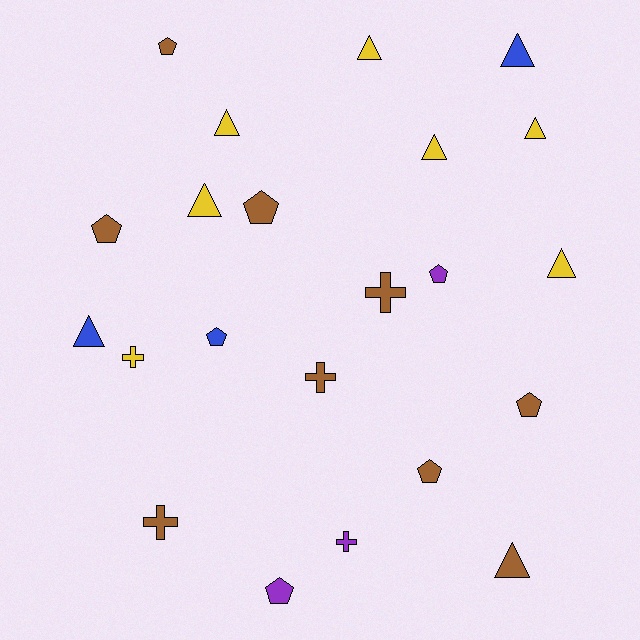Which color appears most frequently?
Brown, with 9 objects.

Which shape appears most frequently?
Triangle, with 9 objects.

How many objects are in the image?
There are 22 objects.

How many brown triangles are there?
There is 1 brown triangle.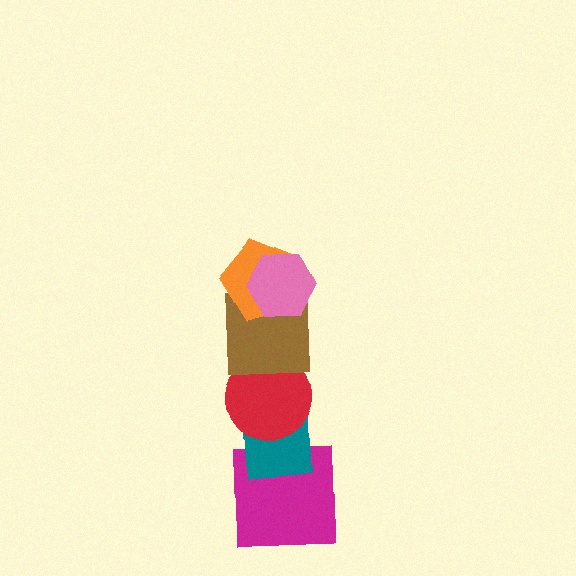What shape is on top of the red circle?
The brown square is on top of the red circle.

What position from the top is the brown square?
The brown square is 3rd from the top.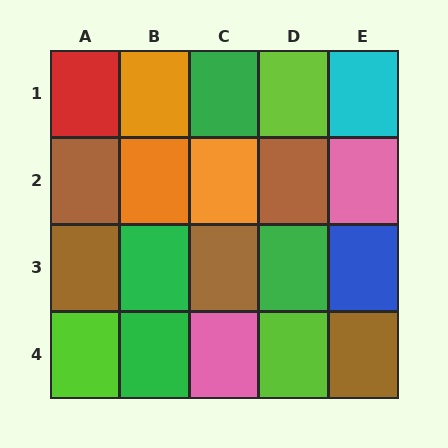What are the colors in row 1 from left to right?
Red, orange, green, lime, cyan.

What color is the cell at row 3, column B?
Green.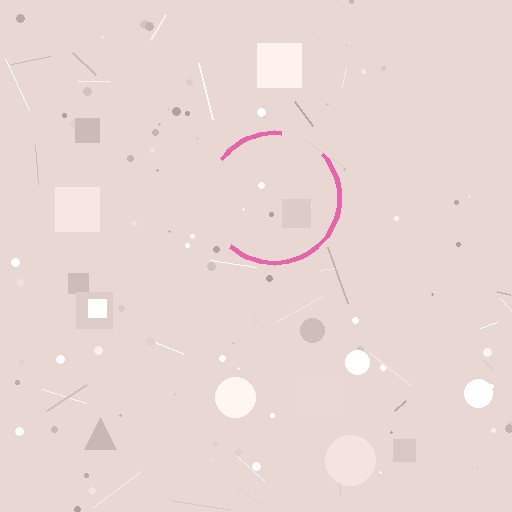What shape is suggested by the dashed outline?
The dashed outline suggests a circle.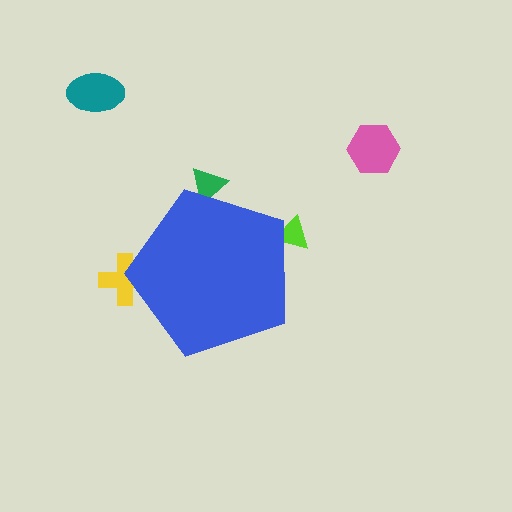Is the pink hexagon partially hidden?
No, the pink hexagon is fully visible.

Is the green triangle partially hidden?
Yes, the green triangle is partially hidden behind the blue pentagon.